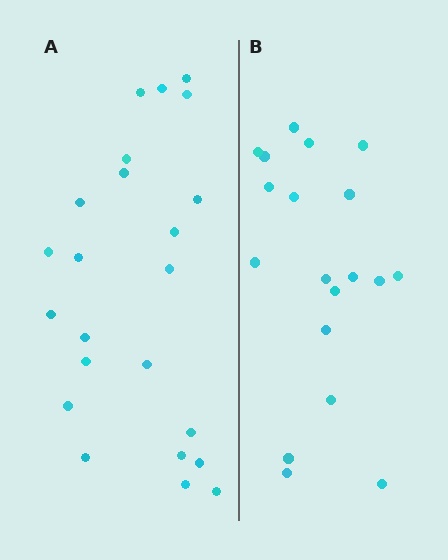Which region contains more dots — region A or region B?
Region A (the left region) has more dots.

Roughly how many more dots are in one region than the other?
Region A has about 4 more dots than region B.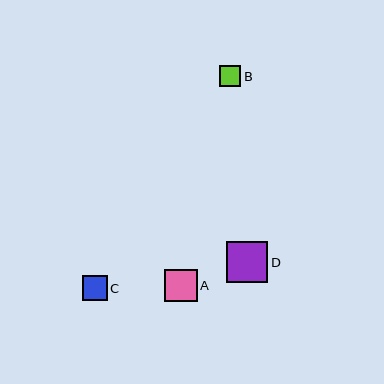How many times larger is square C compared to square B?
Square C is approximately 1.2 times the size of square B.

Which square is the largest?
Square D is the largest with a size of approximately 42 pixels.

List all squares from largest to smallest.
From largest to smallest: D, A, C, B.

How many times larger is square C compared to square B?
Square C is approximately 1.2 times the size of square B.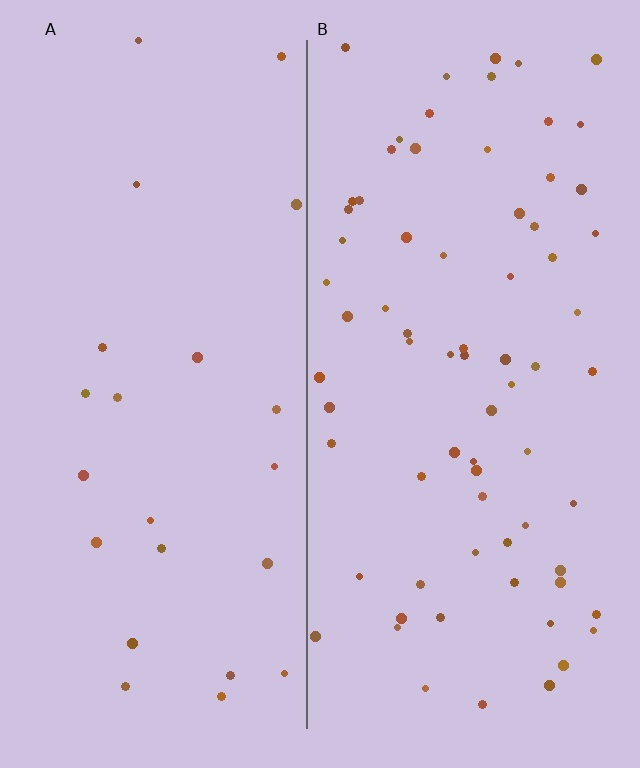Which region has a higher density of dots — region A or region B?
B (the right).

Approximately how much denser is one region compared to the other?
Approximately 3.1× — region B over region A.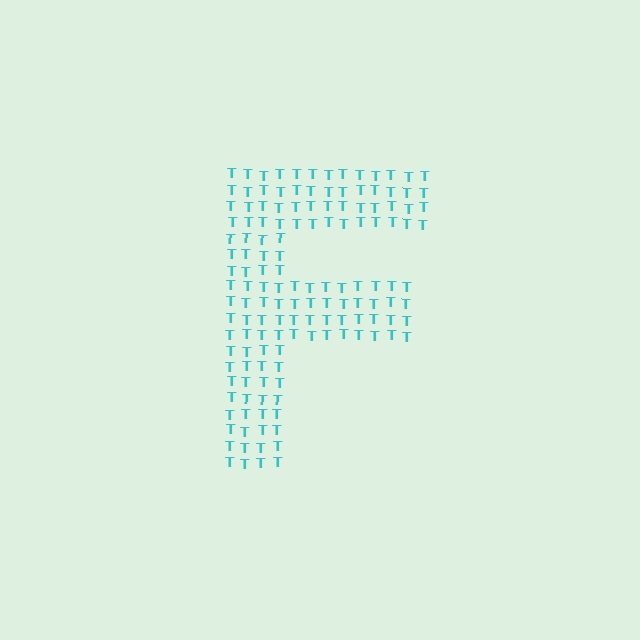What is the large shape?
The large shape is the letter F.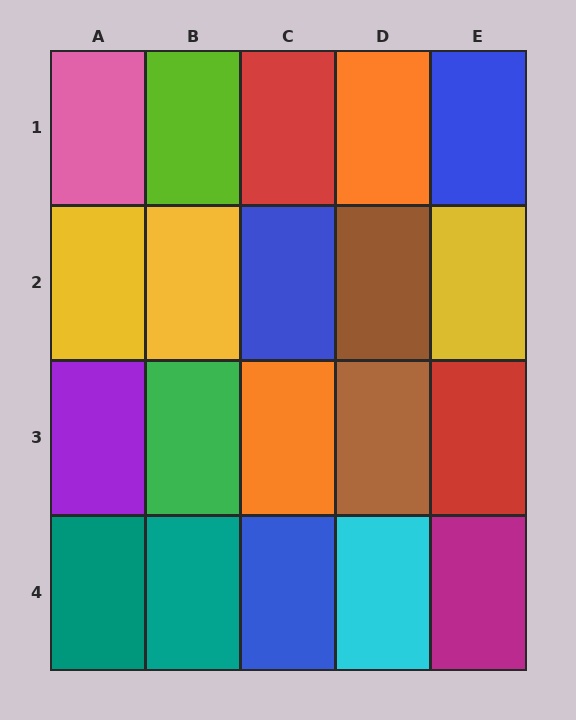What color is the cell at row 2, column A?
Yellow.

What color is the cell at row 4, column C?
Blue.